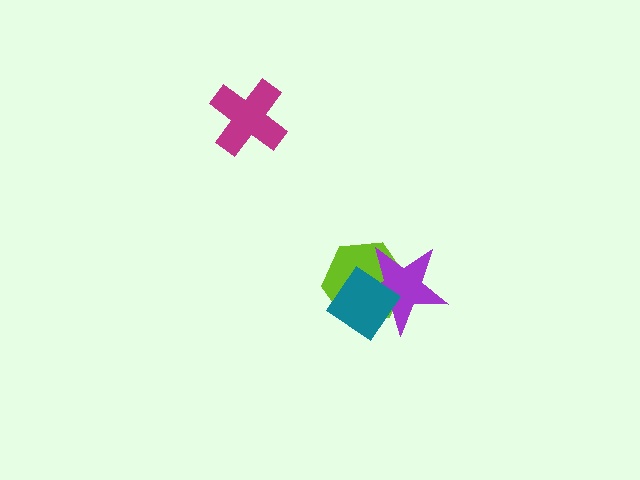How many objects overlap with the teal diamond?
2 objects overlap with the teal diamond.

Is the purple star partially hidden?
Yes, it is partially covered by another shape.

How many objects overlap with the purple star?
2 objects overlap with the purple star.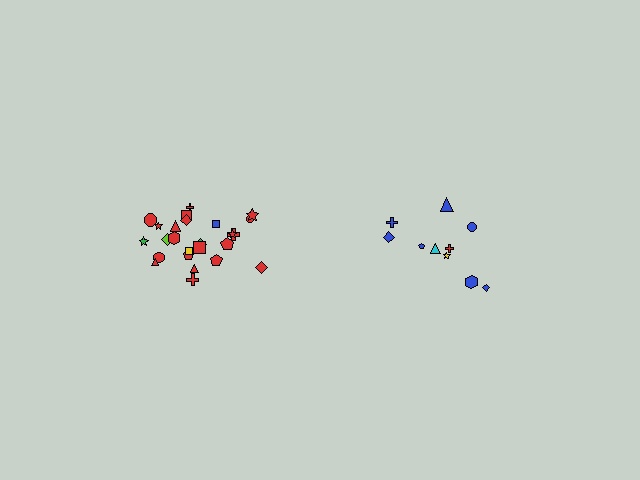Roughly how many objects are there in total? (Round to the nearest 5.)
Roughly 35 objects in total.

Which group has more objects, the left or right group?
The left group.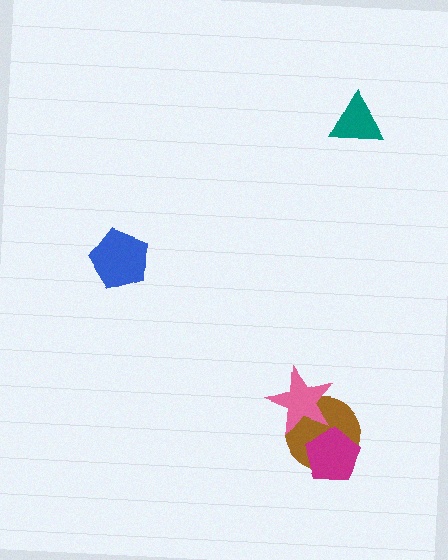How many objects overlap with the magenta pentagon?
1 object overlaps with the magenta pentagon.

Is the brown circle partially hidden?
Yes, it is partially covered by another shape.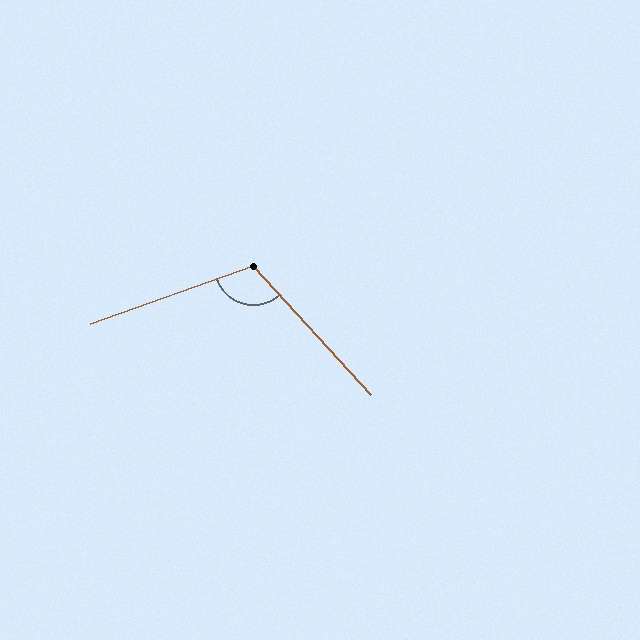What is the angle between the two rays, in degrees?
Approximately 113 degrees.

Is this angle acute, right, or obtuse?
It is obtuse.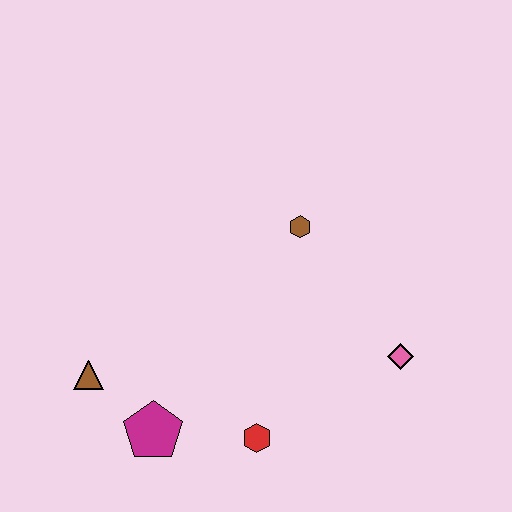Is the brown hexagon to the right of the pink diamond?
No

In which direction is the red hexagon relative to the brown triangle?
The red hexagon is to the right of the brown triangle.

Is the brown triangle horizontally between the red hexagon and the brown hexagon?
No